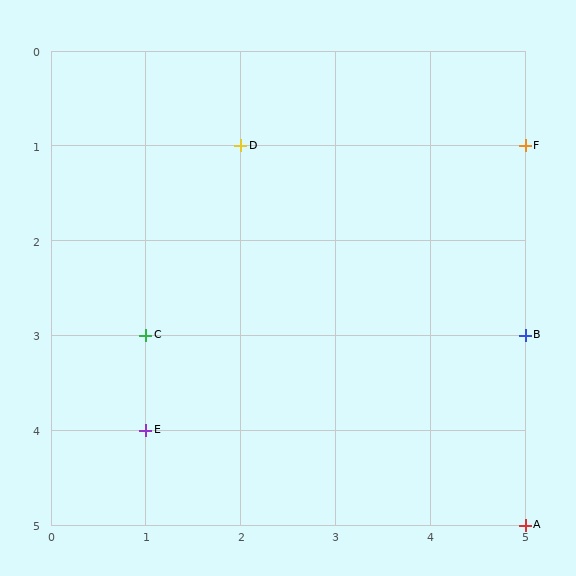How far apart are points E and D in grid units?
Points E and D are 1 column and 3 rows apart (about 3.2 grid units diagonally).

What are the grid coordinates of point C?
Point C is at grid coordinates (1, 3).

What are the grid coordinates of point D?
Point D is at grid coordinates (2, 1).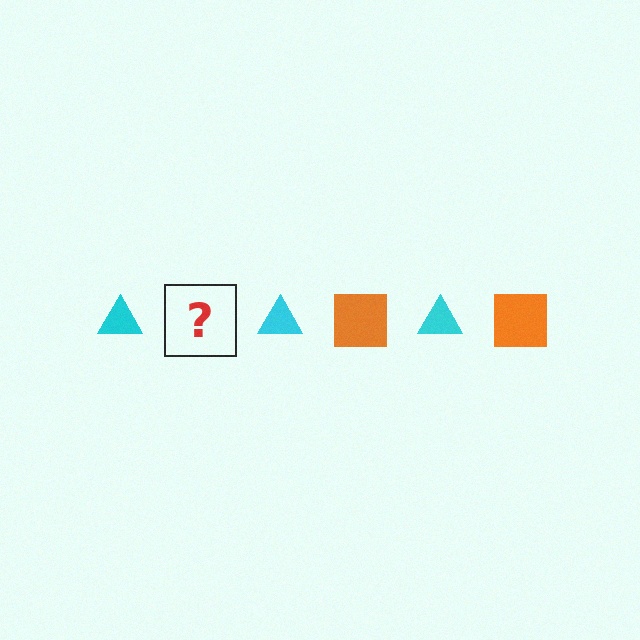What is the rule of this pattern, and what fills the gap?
The rule is that the pattern alternates between cyan triangle and orange square. The gap should be filled with an orange square.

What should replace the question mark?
The question mark should be replaced with an orange square.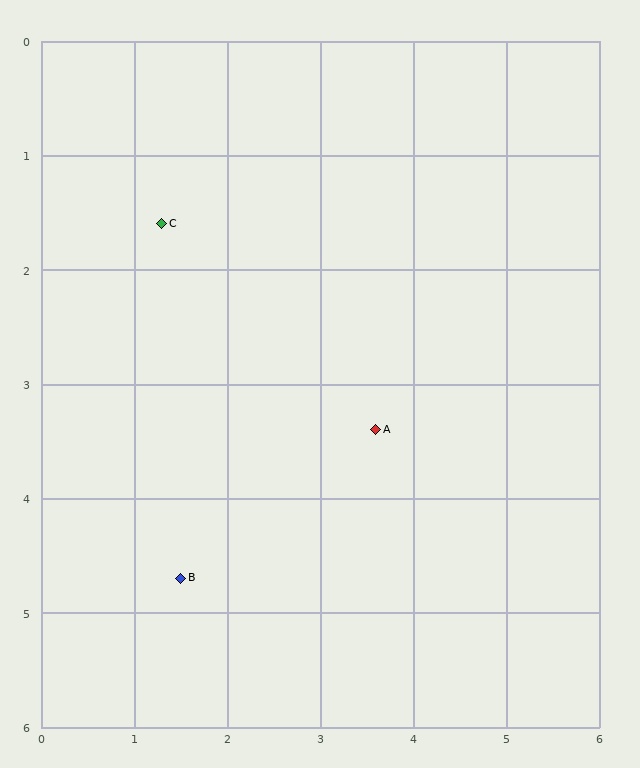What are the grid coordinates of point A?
Point A is at approximately (3.6, 3.4).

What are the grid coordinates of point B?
Point B is at approximately (1.5, 4.7).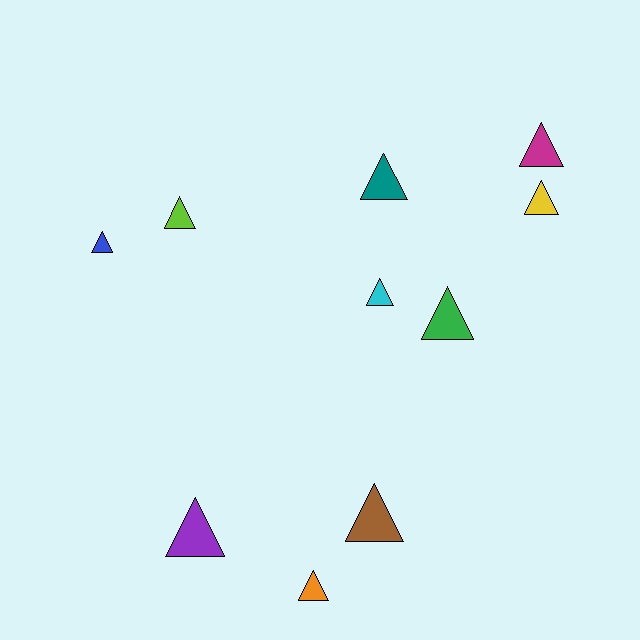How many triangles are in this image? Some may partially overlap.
There are 10 triangles.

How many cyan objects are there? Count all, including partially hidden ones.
There is 1 cyan object.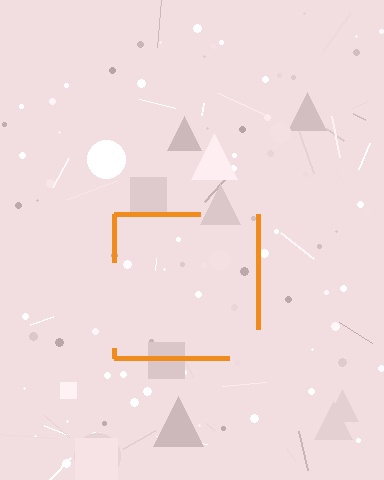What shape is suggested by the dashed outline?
The dashed outline suggests a square.